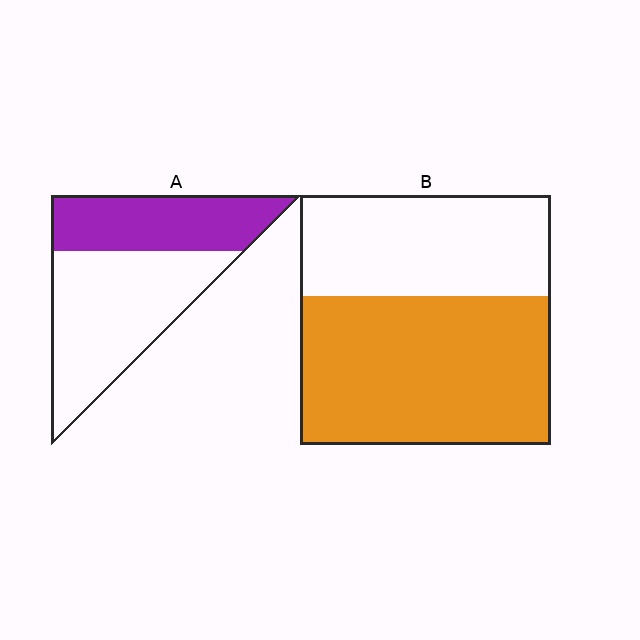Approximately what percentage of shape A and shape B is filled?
A is approximately 40% and B is approximately 60%.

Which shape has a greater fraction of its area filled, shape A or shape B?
Shape B.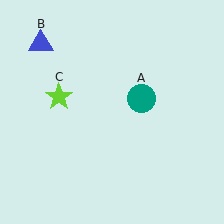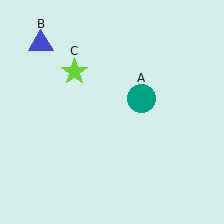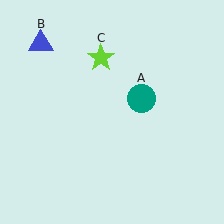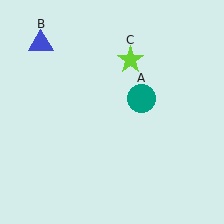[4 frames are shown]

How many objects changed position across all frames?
1 object changed position: lime star (object C).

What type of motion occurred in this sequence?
The lime star (object C) rotated clockwise around the center of the scene.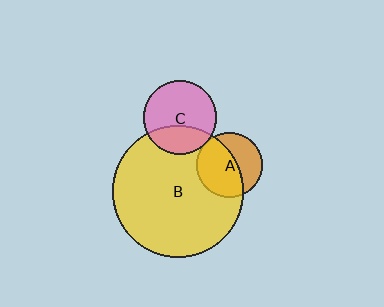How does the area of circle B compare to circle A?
Approximately 4.1 times.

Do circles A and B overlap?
Yes.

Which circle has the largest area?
Circle B (yellow).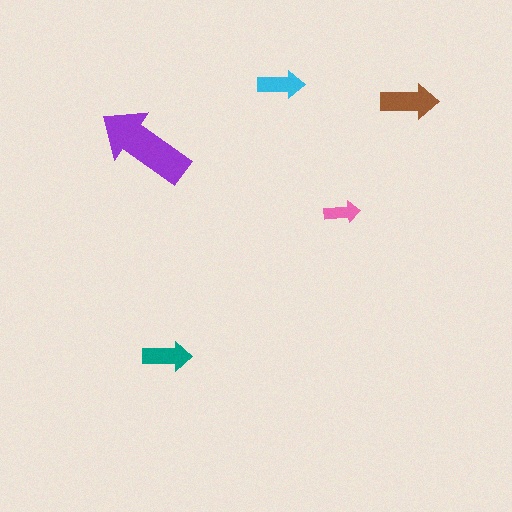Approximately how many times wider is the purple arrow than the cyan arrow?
About 2 times wider.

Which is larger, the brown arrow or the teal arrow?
The brown one.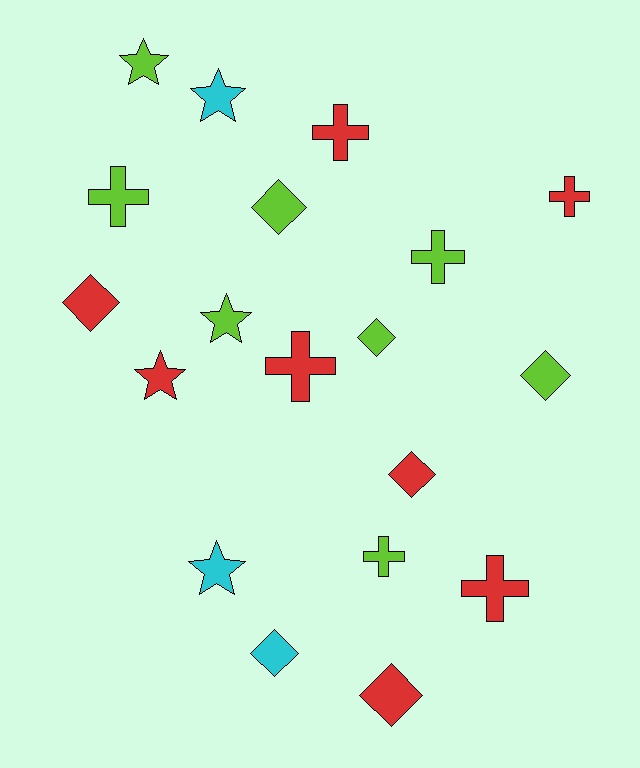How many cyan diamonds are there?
There is 1 cyan diamond.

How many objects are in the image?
There are 19 objects.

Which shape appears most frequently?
Cross, with 7 objects.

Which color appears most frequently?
Red, with 8 objects.